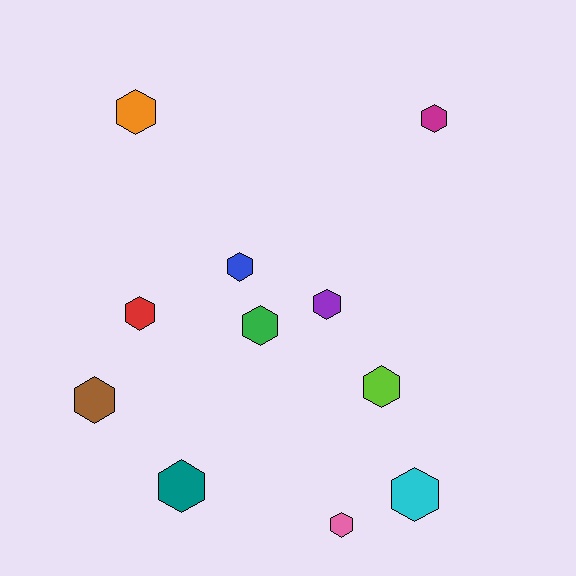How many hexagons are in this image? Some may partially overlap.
There are 11 hexagons.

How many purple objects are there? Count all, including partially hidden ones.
There is 1 purple object.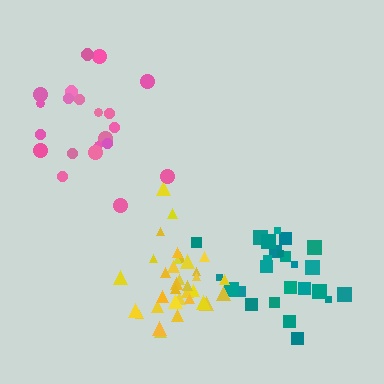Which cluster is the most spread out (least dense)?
Pink.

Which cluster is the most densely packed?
Yellow.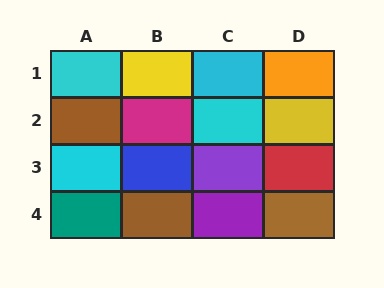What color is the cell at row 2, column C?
Cyan.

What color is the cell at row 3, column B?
Blue.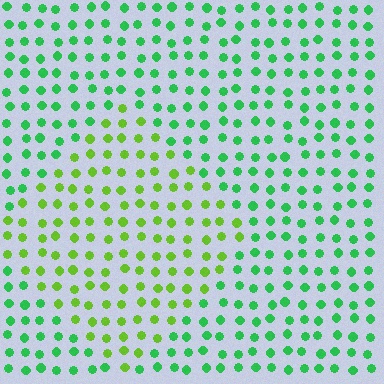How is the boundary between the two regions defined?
The boundary is defined purely by a slight shift in hue (about 39 degrees). Spacing, size, and orientation are identical on both sides.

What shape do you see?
I see a diamond.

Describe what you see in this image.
The image is filled with small green elements in a uniform arrangement. A diamond-shaped region is visible where the elements are tinted to a slightly different hue, forming a subtle color boundary.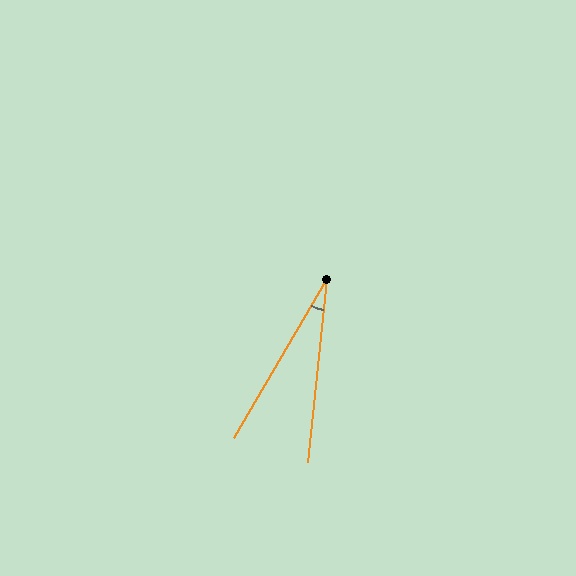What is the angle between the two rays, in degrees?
Approximately 24 degrees.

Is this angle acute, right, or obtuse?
It is acute.